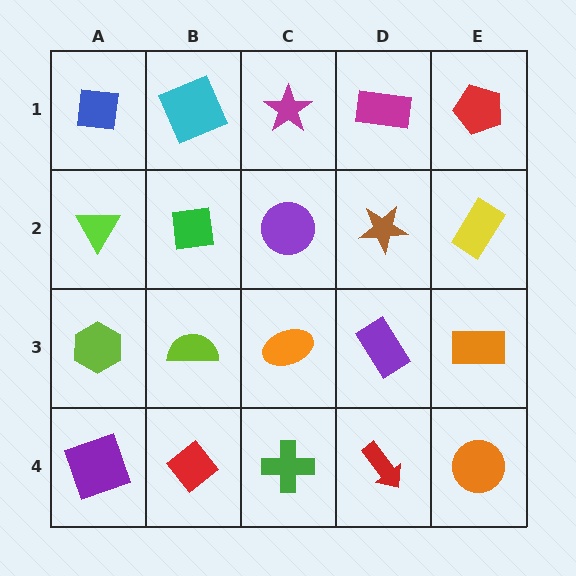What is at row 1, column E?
A red pentagon.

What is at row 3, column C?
An orange ellipse.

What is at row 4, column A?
A purple square.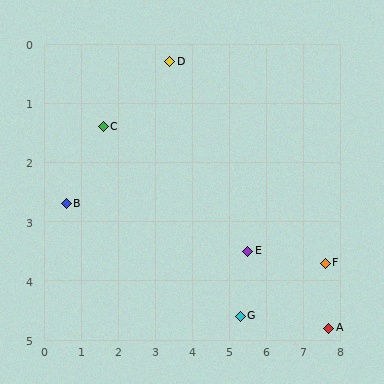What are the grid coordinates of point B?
Point B is at approximately (0.6, 2.7).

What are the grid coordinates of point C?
Point C is at approximately (1.6, 1.4).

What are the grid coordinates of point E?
Point E is at approximately (5.5, 3.5).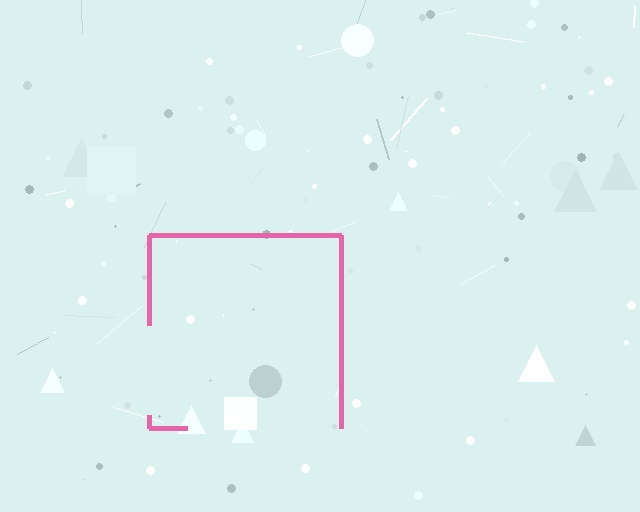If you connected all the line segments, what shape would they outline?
They would outline a square.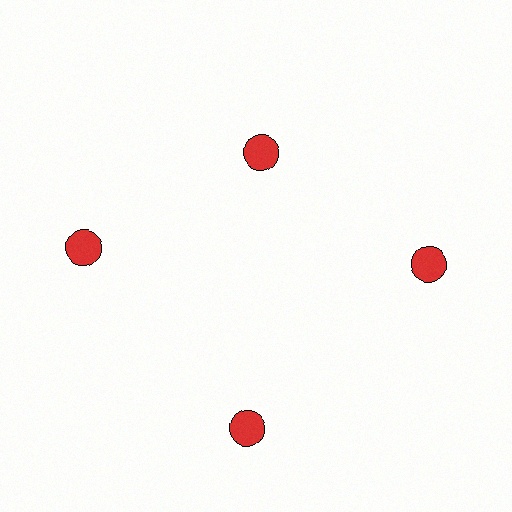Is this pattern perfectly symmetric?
No. The 4 red circles are arranged in a ring, but one element near the 12 o'clock position is pulled inward toward the center, breaking the 4-fold rotational symmetry.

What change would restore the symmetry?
The symmetry would be restored by moving it outward, back onto the ring so that all 4 circles sit at equal angles and equal distance from the center.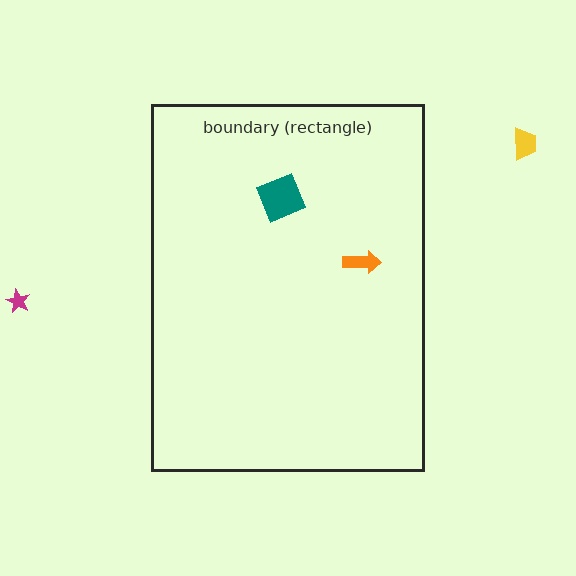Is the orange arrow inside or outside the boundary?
Inside.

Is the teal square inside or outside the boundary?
Inside.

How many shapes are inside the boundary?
2 inside, 2 outside.